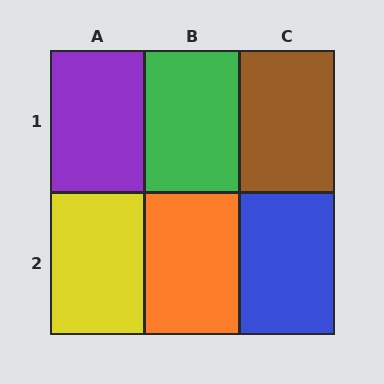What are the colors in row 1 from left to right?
Purple, green, brown.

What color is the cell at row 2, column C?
Blue.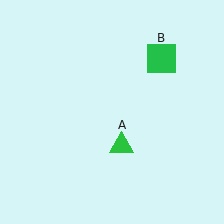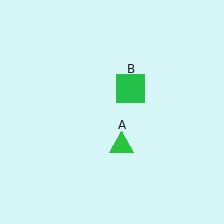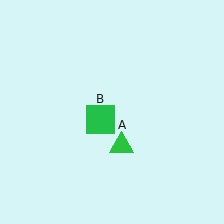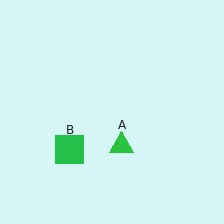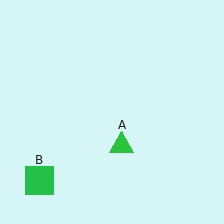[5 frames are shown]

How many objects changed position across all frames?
1 object changed position: green square (object B).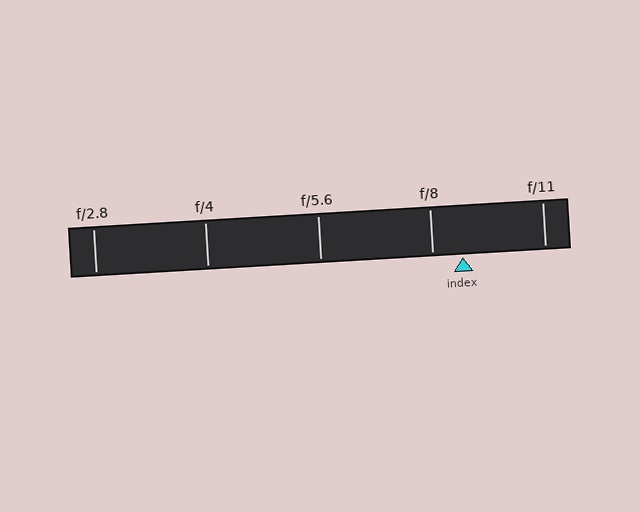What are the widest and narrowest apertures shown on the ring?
The widest aperture shown is f/2.8 and the narrowest is f/11.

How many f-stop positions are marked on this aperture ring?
There are 5 f-stop positions marked.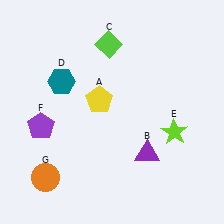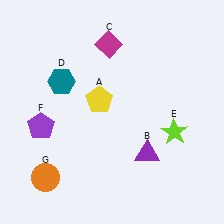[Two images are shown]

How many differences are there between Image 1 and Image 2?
There is 1 difference between the two images.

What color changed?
The diamond (C) changed from lime in Image 1 to magenta in Image 2.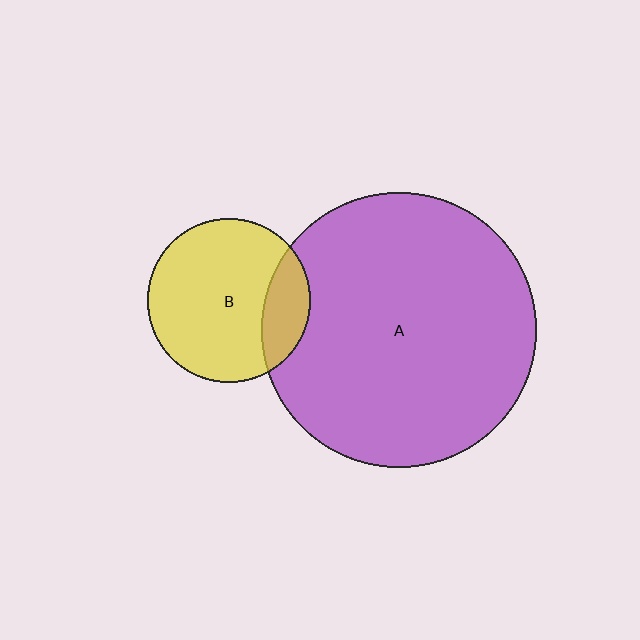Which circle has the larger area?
Circle A (purple).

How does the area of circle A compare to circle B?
Approximately 2.8 times.